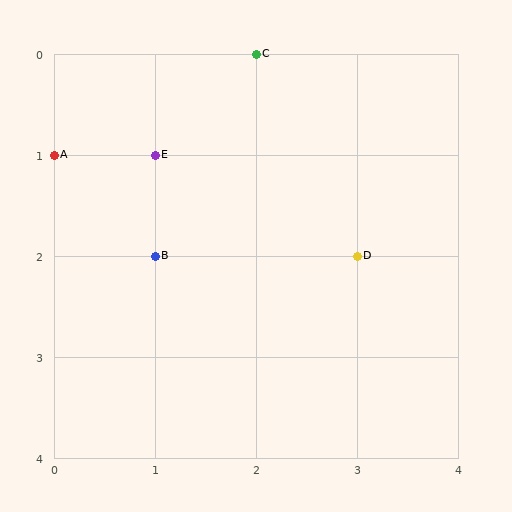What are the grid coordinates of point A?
Point A is at grid coordinates (0, 1).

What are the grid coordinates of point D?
Point D is at grid coordinates (3, 2).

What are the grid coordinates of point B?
Point B is at grid coordinates (1, 2).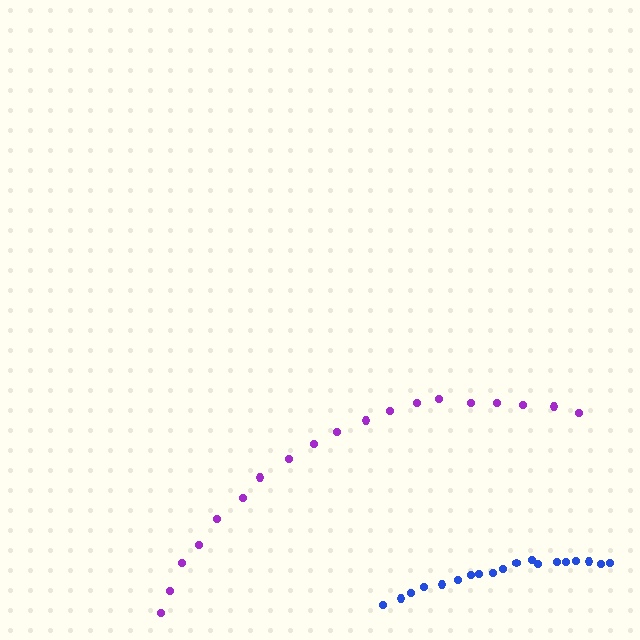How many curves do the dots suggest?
There are 2 distinct paths.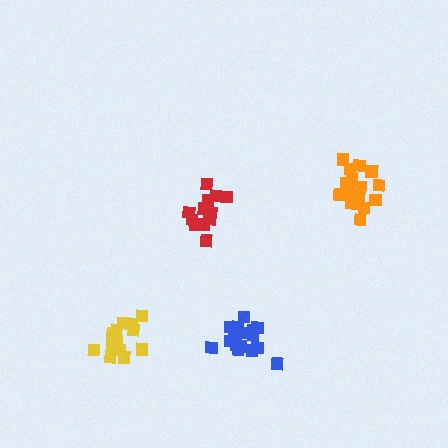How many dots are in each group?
Group 1: 13 dots, Group 2: 19 dots, Group 3: 16 dots, Group 4: 15 dots (63 total).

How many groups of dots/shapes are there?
There are 4 groups.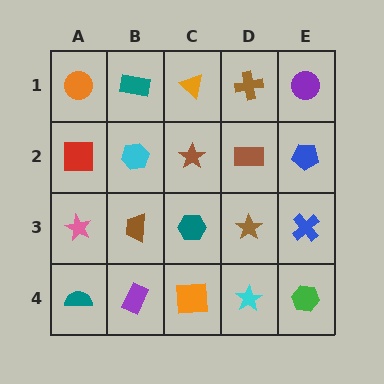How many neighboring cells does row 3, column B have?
4.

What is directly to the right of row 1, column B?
An orange triangle.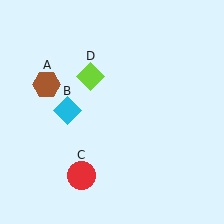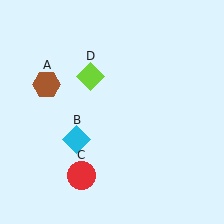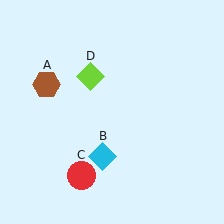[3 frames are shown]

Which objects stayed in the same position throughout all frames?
Brown hexagon (object A) and red circle (object C) and lime diamond (object D) remained stationary.